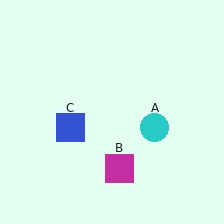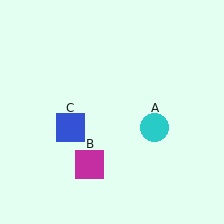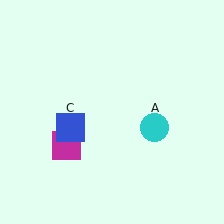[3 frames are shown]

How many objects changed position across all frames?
1 object changed position: magenta square (object B).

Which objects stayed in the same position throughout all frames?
Cyan circle (object A) and blue square (object C) remained stationary.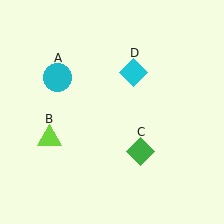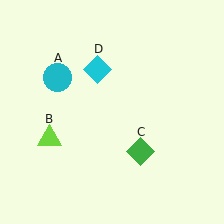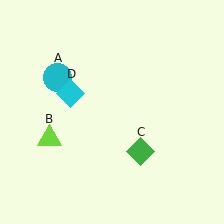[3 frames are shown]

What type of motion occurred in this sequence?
The cyan diamond (object D) rotated counterclockwise around the center of the scene.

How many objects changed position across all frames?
1 object changed position: cyan diamond (object D).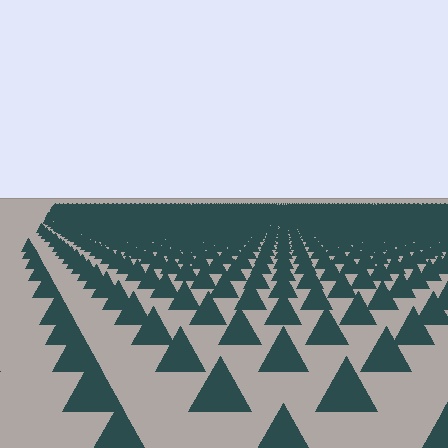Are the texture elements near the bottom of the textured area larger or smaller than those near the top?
Larger. Near the bottom, elements are closer to the viewer and appear at a bigger on-screen size.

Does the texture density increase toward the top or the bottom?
Density increases toward the top.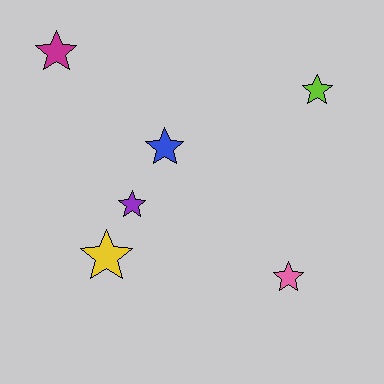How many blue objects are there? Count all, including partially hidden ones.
There is 1 blue object.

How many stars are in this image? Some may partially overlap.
There are 6 stars.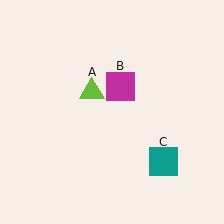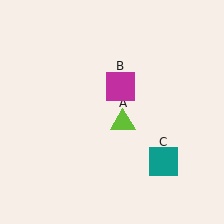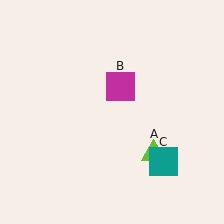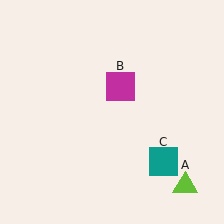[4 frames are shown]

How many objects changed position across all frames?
1 object changed position: lime triangle (object A).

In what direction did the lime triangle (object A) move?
The lime triangle (object A) moved down and to the right.